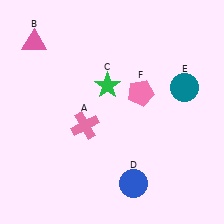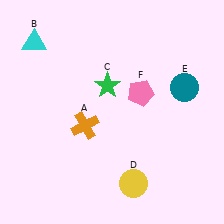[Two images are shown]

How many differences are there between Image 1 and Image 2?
There are 3 differences between the two images.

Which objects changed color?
A changed from pink to orange. B changed from pink to cyan. D changed from blue to yellow.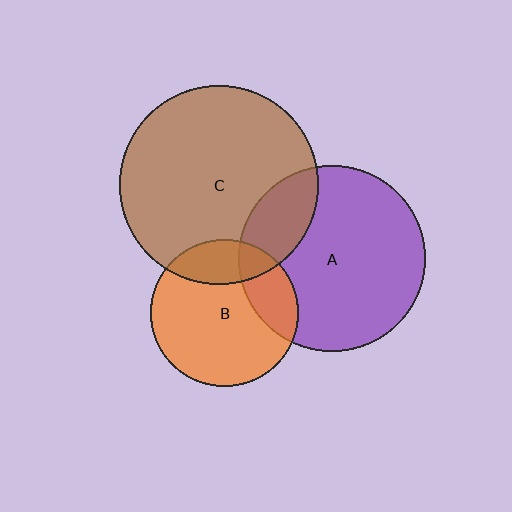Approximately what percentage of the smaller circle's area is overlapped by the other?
Approximately 20%.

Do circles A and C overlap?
Yes.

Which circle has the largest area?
Circle C (brown).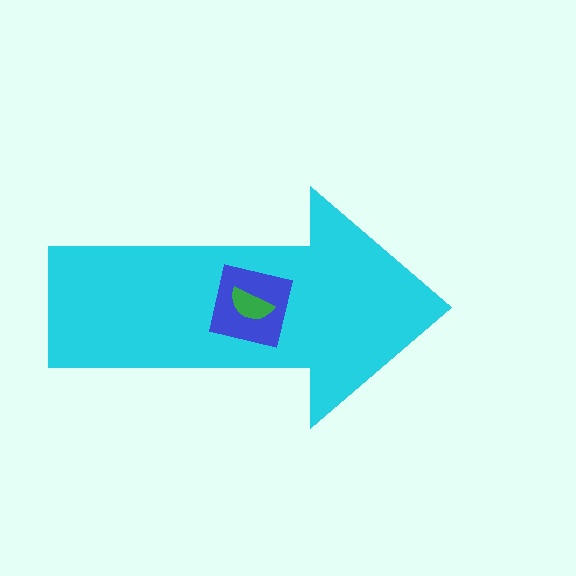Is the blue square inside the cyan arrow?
Yes.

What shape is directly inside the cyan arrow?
The blue square.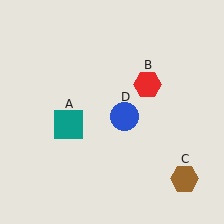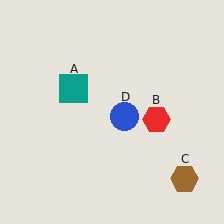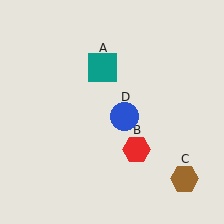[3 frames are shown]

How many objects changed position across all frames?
2 objects changed position: teal square (object A), red hexagon (object B).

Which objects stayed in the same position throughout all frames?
Brown hexagon (object C) and blue circle (object D) remained stationary.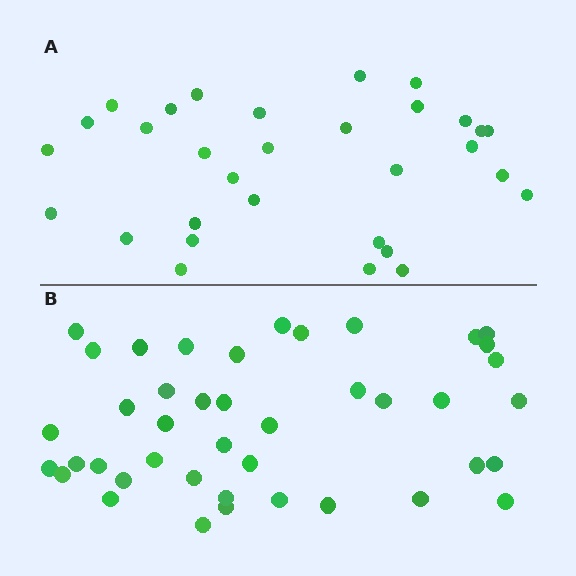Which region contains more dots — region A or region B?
Region B (the bottom region) has more dots.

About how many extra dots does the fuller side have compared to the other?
Region B has roughly 12 or so more dots than region A.